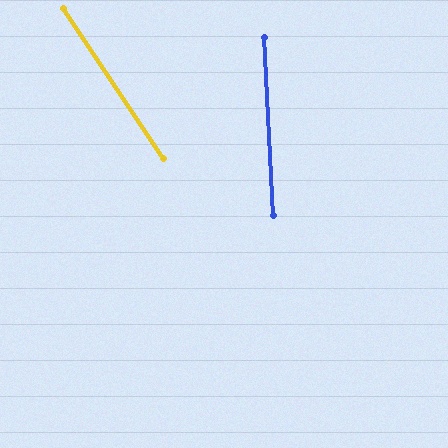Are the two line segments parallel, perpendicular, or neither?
Neither parallel nor perpendicular — they differ by about 30°.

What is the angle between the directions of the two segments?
Approximately 30 degrees.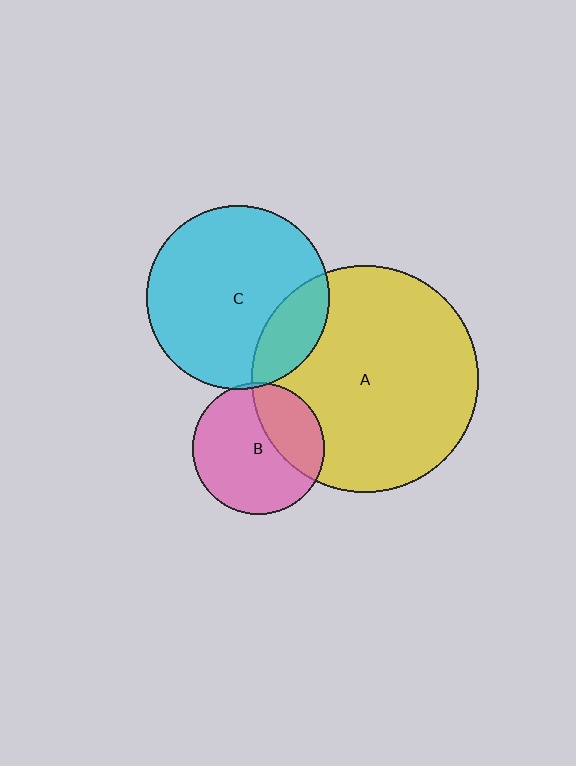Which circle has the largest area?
Circle A (yellow).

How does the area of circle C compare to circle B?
Approximately 1.9 times.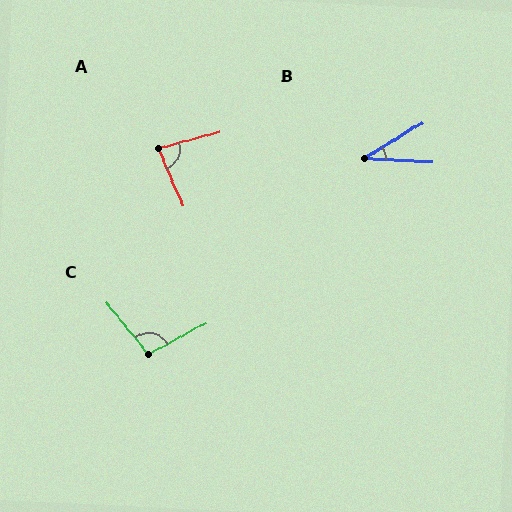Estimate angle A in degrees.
Approximately 81 degrees.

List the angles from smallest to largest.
B (35°), A (81°), C (100°).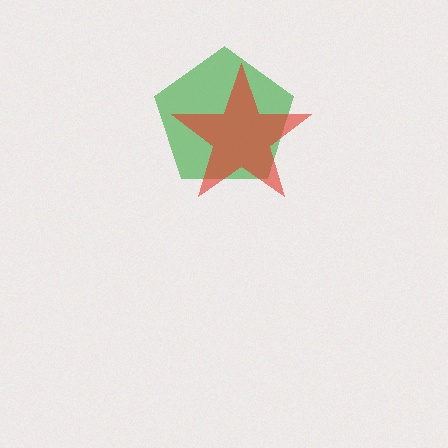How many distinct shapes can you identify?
There are 2 distinct shapes: a green pentagon, a red star.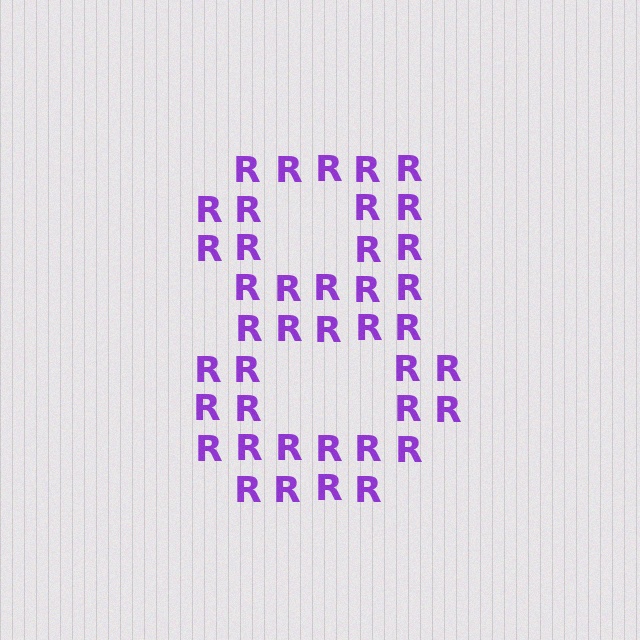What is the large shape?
The large shape is the digit 8.